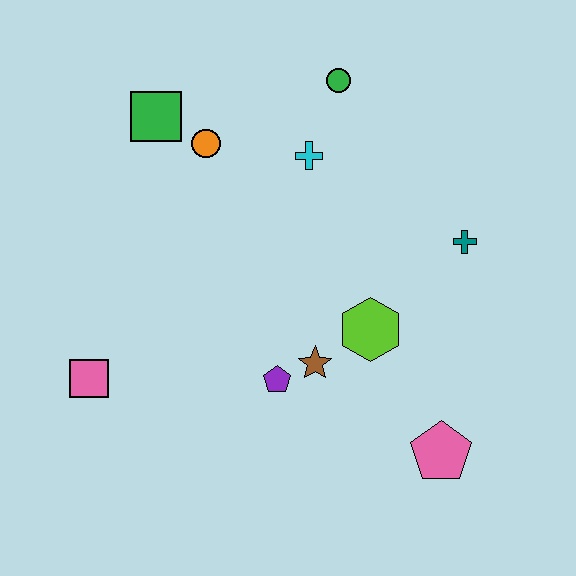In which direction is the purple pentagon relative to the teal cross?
The purple pentagon is to the left of the teal cross.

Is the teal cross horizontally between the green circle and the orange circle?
No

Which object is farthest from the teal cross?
The pink square is farthest from the teal cross.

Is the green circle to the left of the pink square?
No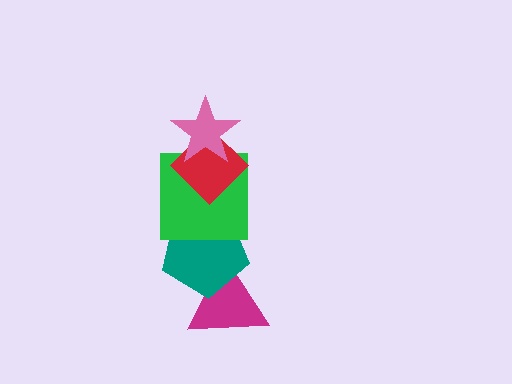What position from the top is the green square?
The green square is 3rd from the top.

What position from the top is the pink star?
The pink star is 1st from the top.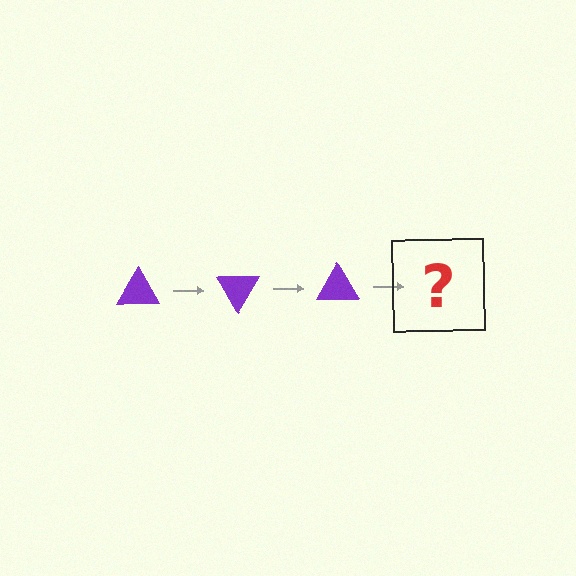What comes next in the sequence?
The next element should be a purple triangle rotated 180 degrees.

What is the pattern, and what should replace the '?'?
The pattern is that the triangle rotates 60 degrees each step. The '?' should be a purple triangle rotated 180 degrees.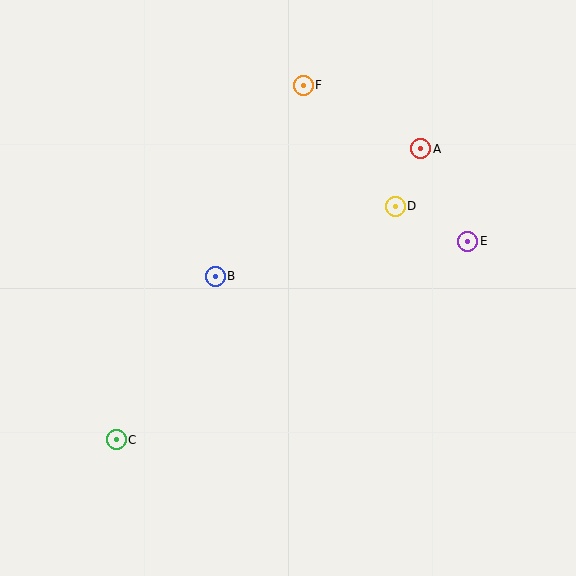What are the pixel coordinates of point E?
Point E is at (468, 241).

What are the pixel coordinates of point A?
Point A is at (421, 149).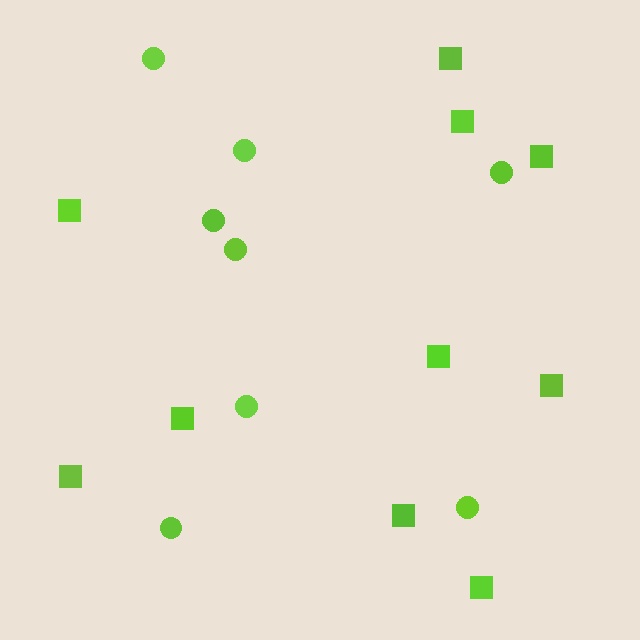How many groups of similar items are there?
There are 2 groups: one group of circles (8) and one group of squares (10).